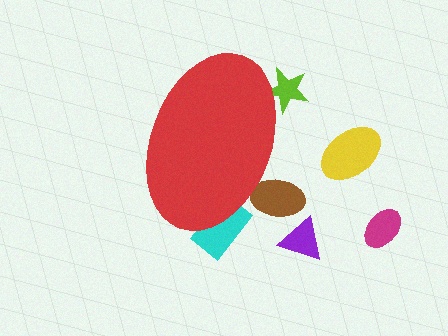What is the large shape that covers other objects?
A red ellipse.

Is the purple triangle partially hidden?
No, the purple triangle is fully visible.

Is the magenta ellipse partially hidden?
No, the magenta ellipse is fully visible.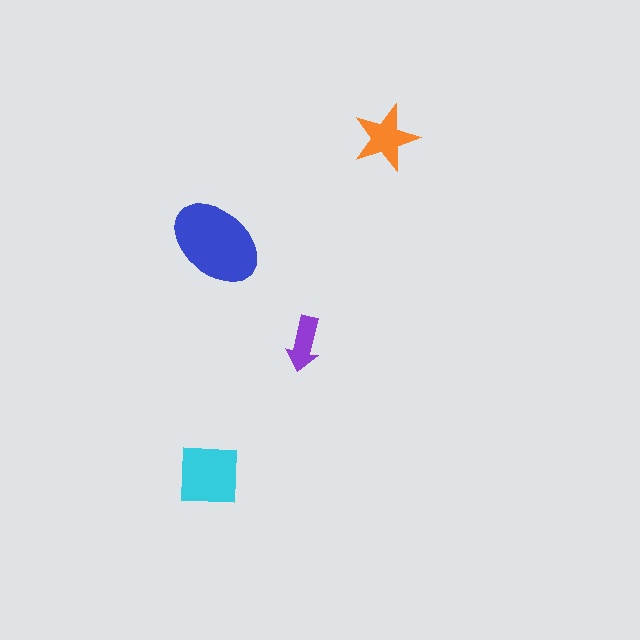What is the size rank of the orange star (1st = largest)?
3rd.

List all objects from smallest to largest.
The purple arrow, the orange star, the cyan square, the blue ellipse.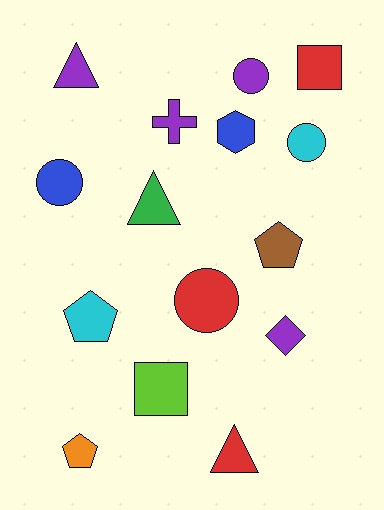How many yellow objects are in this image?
There are no yellow objects.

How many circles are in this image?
There are 4 circles.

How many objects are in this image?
There are 15 objects.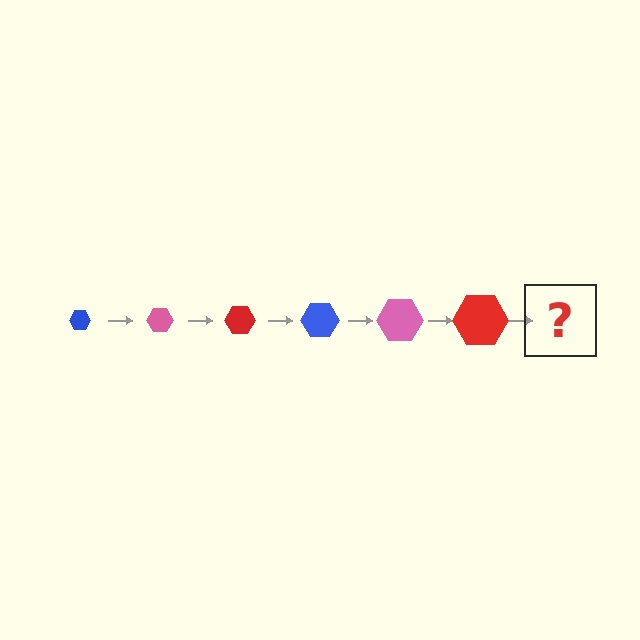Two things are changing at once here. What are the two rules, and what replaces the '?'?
The two rules are that the hexagon grows larger each step and the color cycles through blue, pink, and red. The '?' should be a blue hexagon, larger than the previous one.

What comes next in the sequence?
The next element should be a blue hexagon, larger than the previous one.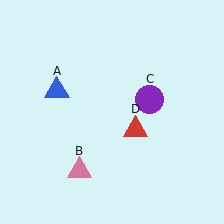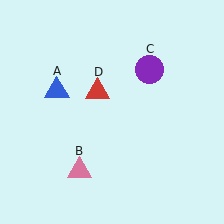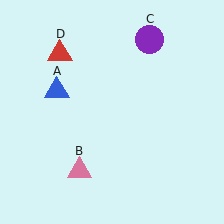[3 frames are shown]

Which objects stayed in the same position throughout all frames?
Blue triangle (object A) and pink triangle (object B) remained stationary.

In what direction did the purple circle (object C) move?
The purple circle (object C) moved up.